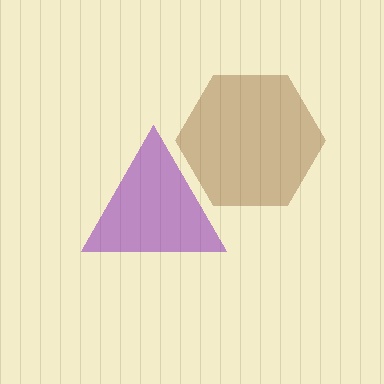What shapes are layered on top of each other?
The layered shapes are: a brown hexagon, a purple triangle.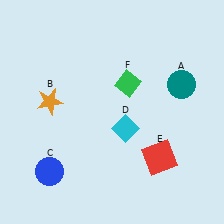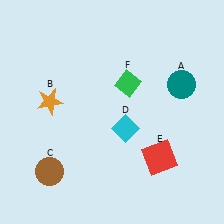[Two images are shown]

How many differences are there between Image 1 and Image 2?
There is 1 difference between the two images.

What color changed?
The circle (C) changed from blue in Image 1 to brown in Image 2.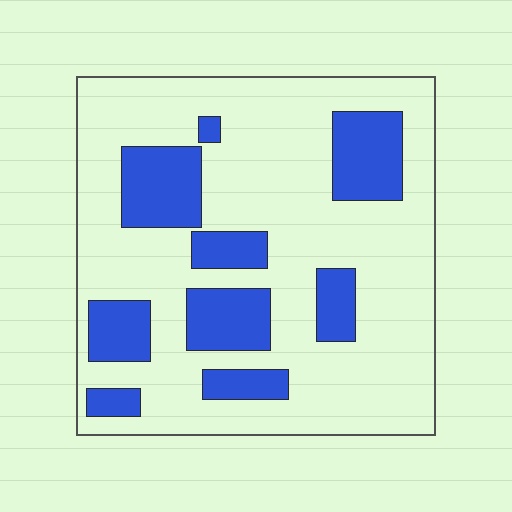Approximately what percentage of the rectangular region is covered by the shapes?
Approximately 25%.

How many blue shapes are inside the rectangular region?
9.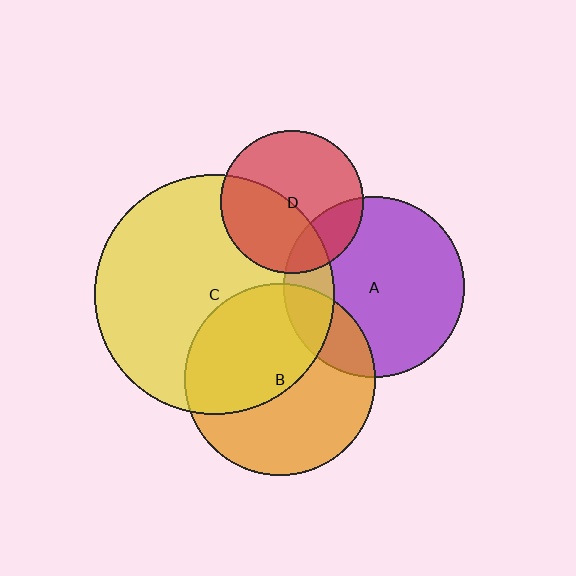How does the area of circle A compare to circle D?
Approximately 1.6 times.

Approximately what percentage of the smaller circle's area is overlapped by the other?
Approximately 20%.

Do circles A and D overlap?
Yes.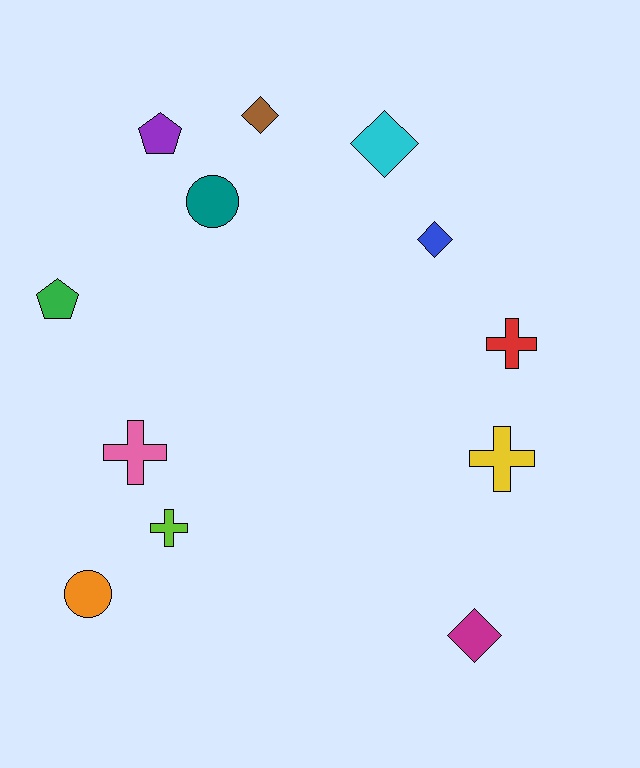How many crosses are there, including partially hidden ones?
There are 4 crosses.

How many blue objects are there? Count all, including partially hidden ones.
There is 1 blue object.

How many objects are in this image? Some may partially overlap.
There are 12 objects.